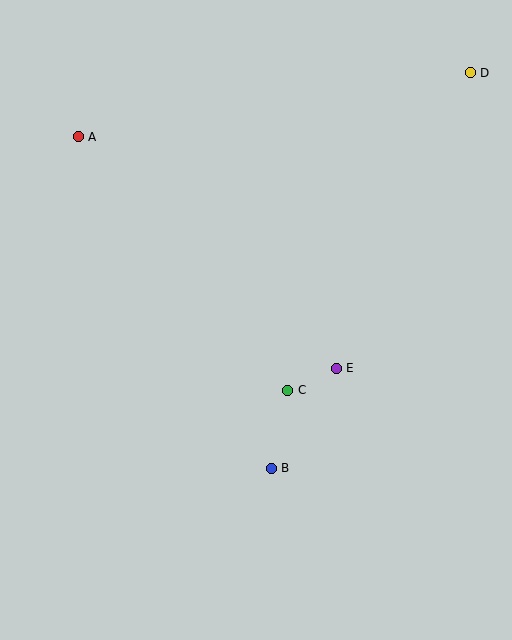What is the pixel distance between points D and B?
The distance between D and B is 443 pixels.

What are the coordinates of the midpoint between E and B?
The midpoint between E and B is at (304, 418).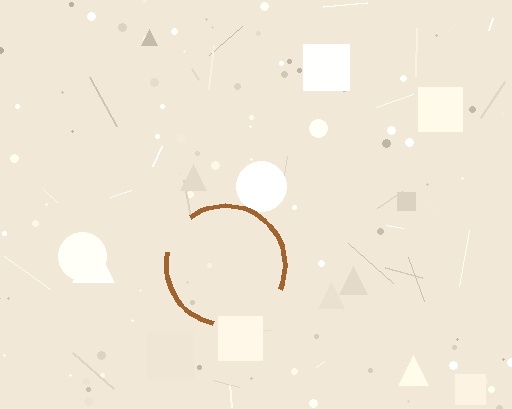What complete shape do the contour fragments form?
The contour fragments form a circle.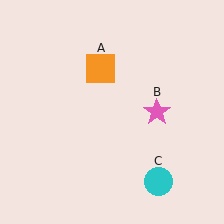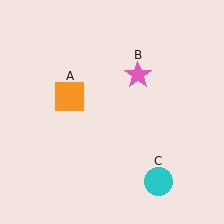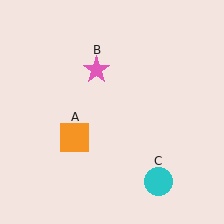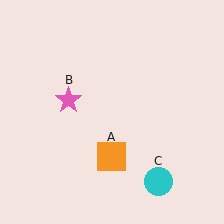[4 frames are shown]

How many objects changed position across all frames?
2 objects changed position: orange square (object A), pink star (object B).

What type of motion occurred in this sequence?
The orange square (object A), pink star (object B) rotated counterclockwise around the center of the scene.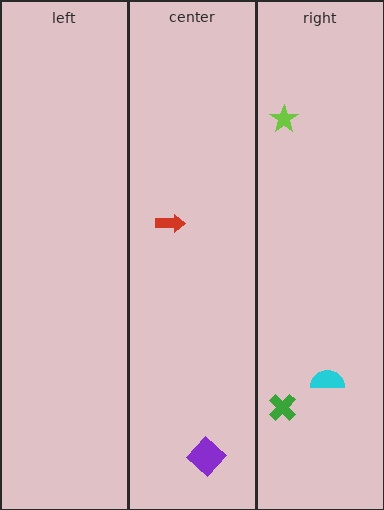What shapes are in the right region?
The green cross, the cyan semicircle, the lime star.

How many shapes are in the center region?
2.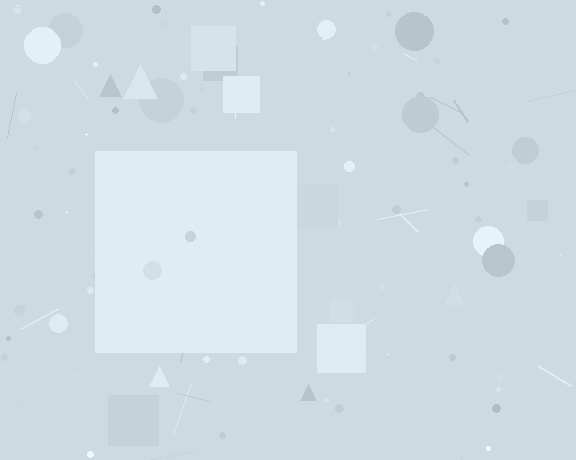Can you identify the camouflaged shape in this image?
The camouflaged shape is a square.